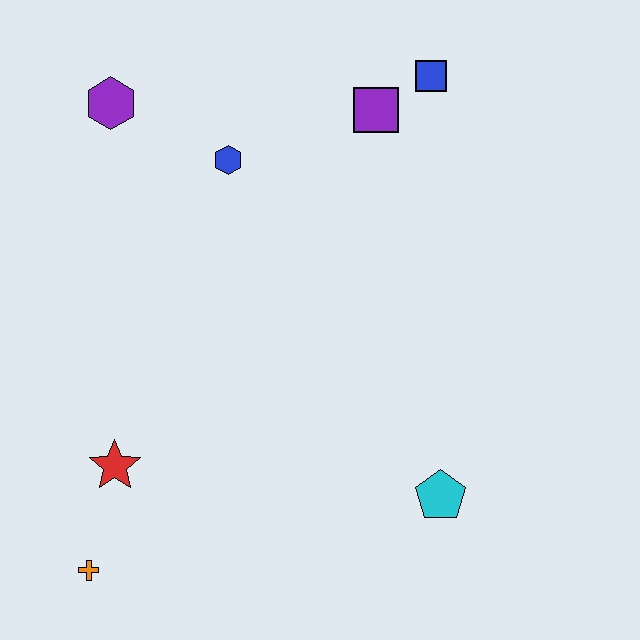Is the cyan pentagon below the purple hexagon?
Yes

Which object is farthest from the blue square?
The orange cross is farthest from the blue square.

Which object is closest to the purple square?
The blue square is closest to the purple square.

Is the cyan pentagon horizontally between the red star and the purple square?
No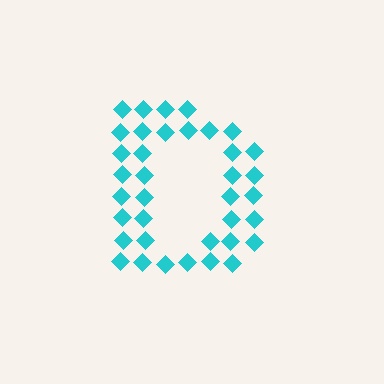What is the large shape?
The large shape is the letter D.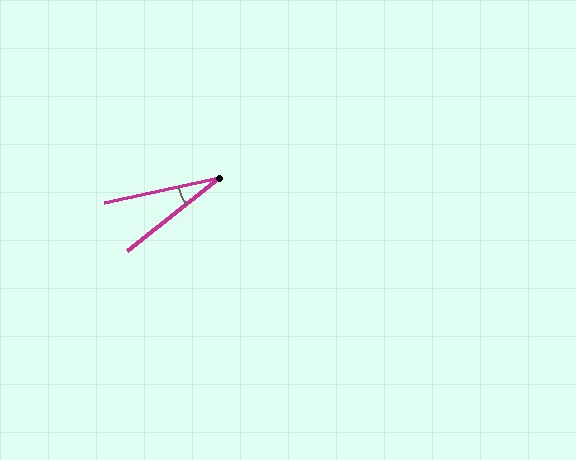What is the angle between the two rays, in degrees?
Approximately 26 degrees.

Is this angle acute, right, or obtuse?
It is acute.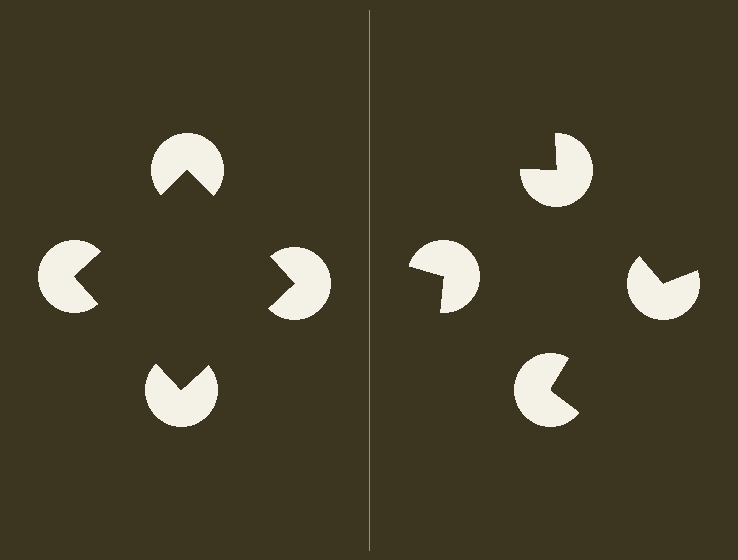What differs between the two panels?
The pac-man discs are positioned identically on both sides; only the wedge orientations differ. On the left they align to a square; on the right they are misaligned.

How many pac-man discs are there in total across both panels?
8 — 4 on each side.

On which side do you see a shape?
An illusory square appears on the left side. On the right side the wedge cuts are rotated, so no coherent shape forms.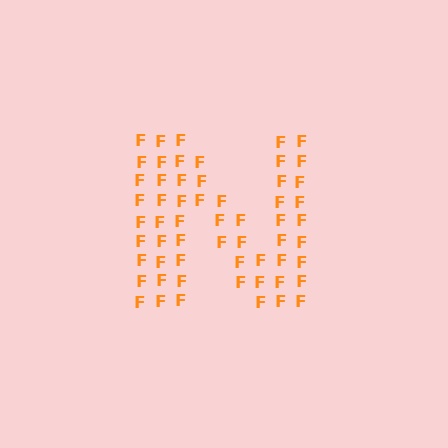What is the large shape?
The large shape is the letter N.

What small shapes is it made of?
It is made of small letter F's.